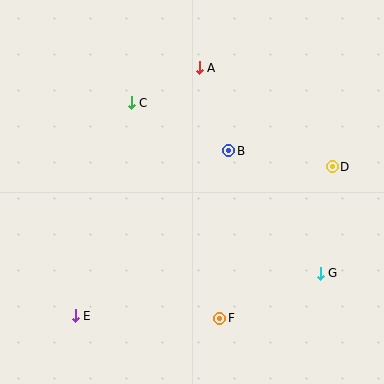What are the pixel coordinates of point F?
Point F is at (220, 318).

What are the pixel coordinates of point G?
Point G is at (320, 273).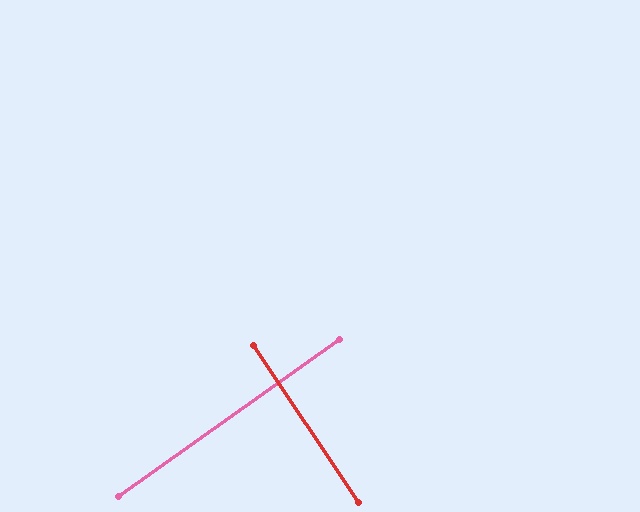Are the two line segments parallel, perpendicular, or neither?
Perpendicular — they meet at approximately 89°.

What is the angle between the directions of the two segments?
Approximately 89 degrees.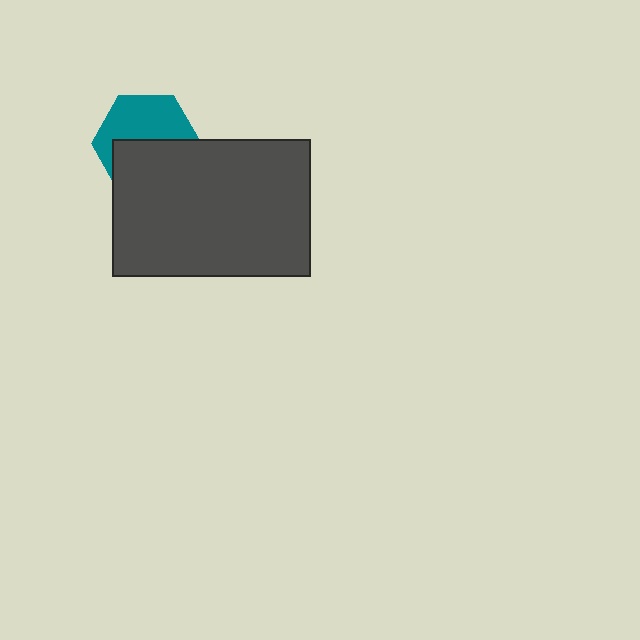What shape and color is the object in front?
The object in front is a dark gray rectangle.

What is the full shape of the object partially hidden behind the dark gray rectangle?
The partially hidden object is a teal hexagon.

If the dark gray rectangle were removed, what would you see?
You would see the complete teal hexagon.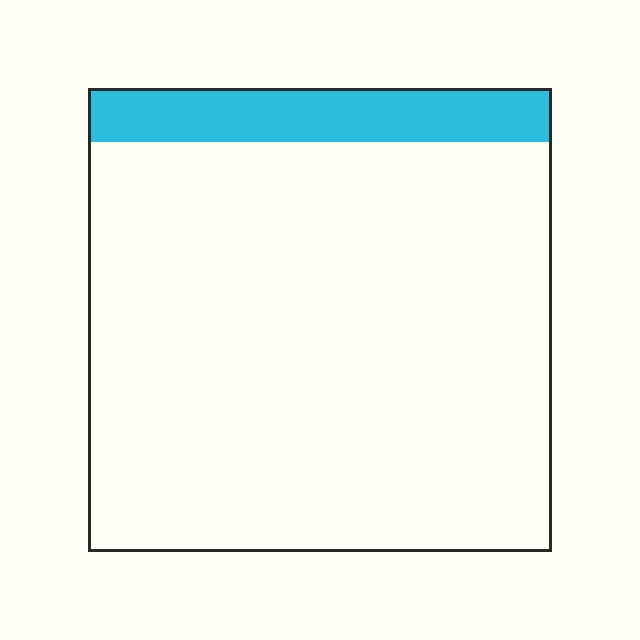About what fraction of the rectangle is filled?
About one eighth (1/8).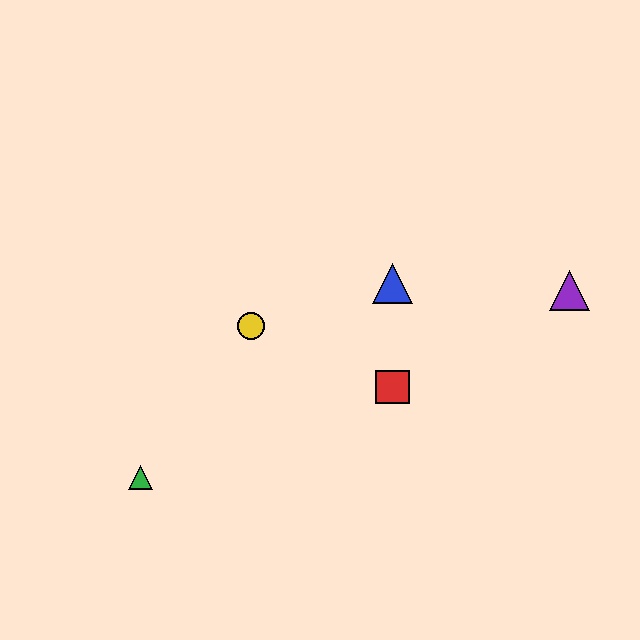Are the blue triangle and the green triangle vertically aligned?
No, the blue triangle is at x≈392 and the green triangle is at x≈141.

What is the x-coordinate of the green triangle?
The green triangle is at x≈141.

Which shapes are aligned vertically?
The red square, the blue triangle are aligned vertically.